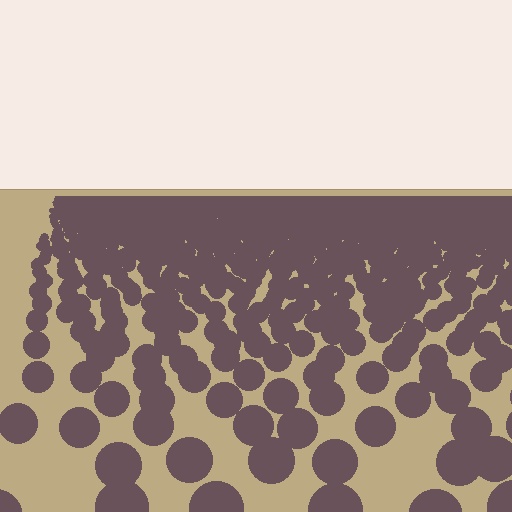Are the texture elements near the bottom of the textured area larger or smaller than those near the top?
Larger. Near the bottom, elements are closer to the viewer and appear at a bigger on-screen size.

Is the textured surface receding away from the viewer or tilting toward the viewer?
The surface is receding away from the viewer. Texture elements get smaller and denser toward the top.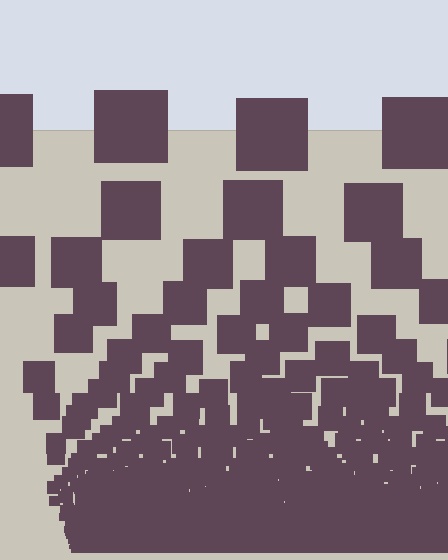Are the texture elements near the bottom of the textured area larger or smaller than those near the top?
Smaller. The gradient is inverted — elements near the bottom are smaller and denser.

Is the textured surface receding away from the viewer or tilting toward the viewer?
The surface appears to tilt toward the viewer. Texture elements get larger and sparser toward the top.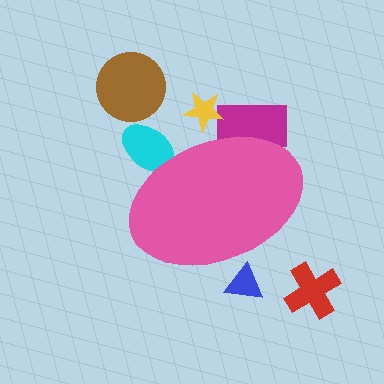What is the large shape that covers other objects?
A pink ellipse.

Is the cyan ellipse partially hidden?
Yes, the cyan ellipse is partially hidden behind the pink ellipse.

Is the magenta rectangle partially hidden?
Yes, the magenta rectangle is partially hidden behind the pink ellipse.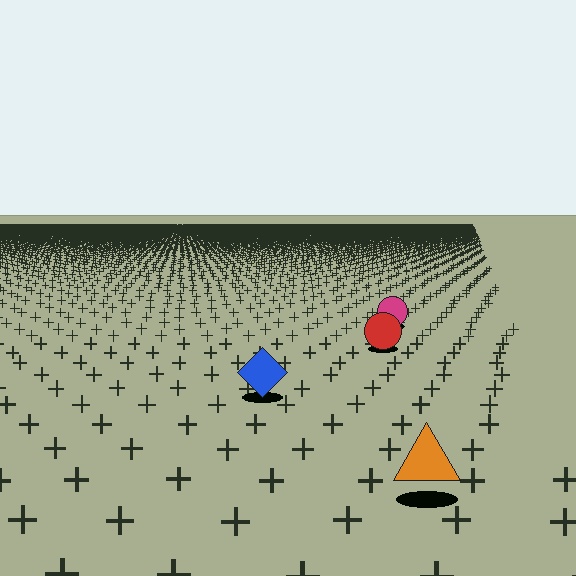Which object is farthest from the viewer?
The magenta circle is farthest from the viewer. It appears smaller and the ground texture around it is denser.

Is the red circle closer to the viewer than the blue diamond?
No. The blue diamond is closer — you can tell from the texture gradient: the ground texture is coarser near it.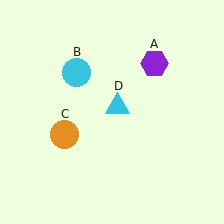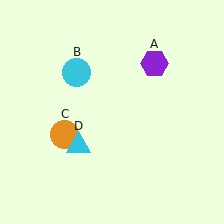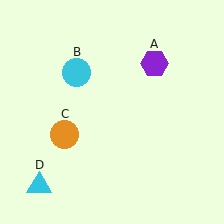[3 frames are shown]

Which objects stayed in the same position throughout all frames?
Purple hexagon (object A) and cyan circle (object B) and orange circle (object C) remained stationary.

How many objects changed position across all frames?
1 object changed position: cyan triangle (object D).